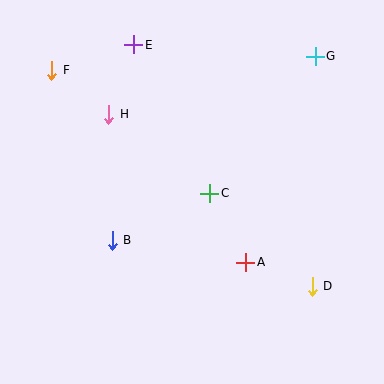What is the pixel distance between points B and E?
The distance between B and E is 197 pixels.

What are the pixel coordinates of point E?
Point E is at (134, 45).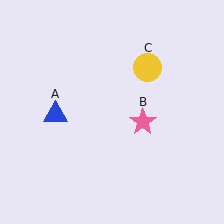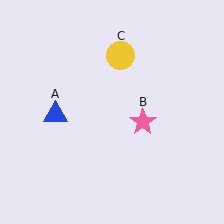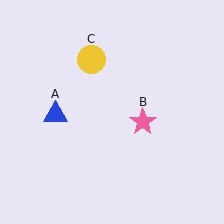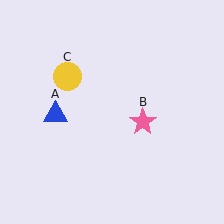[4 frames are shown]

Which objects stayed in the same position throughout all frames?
Blue triangle (object A) and pink star (object B) remained stationary.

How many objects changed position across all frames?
1 object changed position: yellow circle (object C).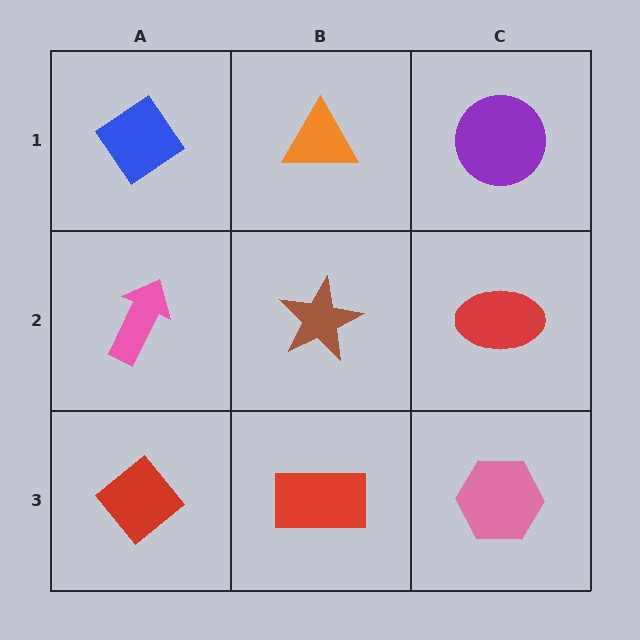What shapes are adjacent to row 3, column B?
A brown star (row 2, column B), a red diamond (row 3, column A), a pink hexagon (row 3, column C).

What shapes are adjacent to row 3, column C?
A red ellipse (row 2, column C), a red rectangle (row 3, column B).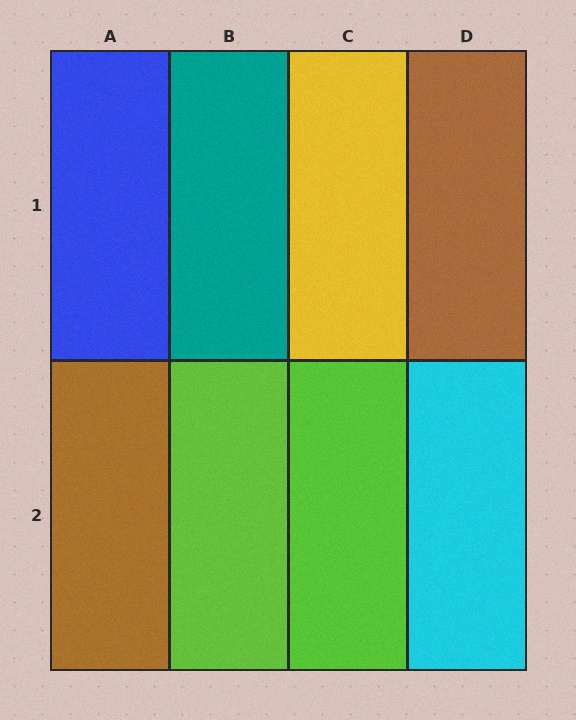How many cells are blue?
1 cell is blue.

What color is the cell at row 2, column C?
Lime.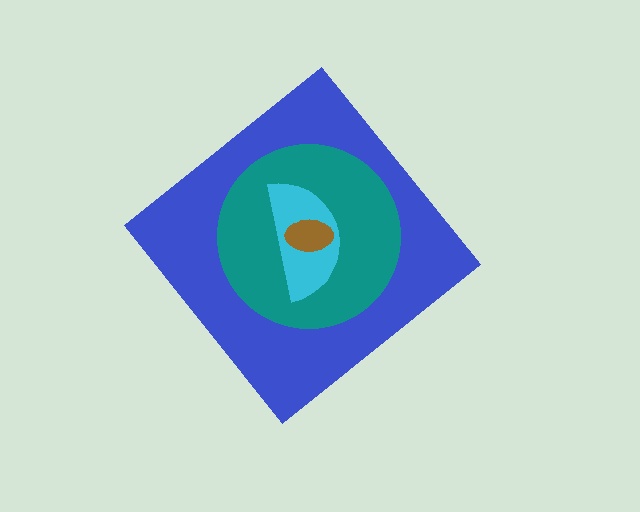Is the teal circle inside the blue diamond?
Yes.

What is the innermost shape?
The brown ellipse.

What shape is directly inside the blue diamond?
The teal circle.